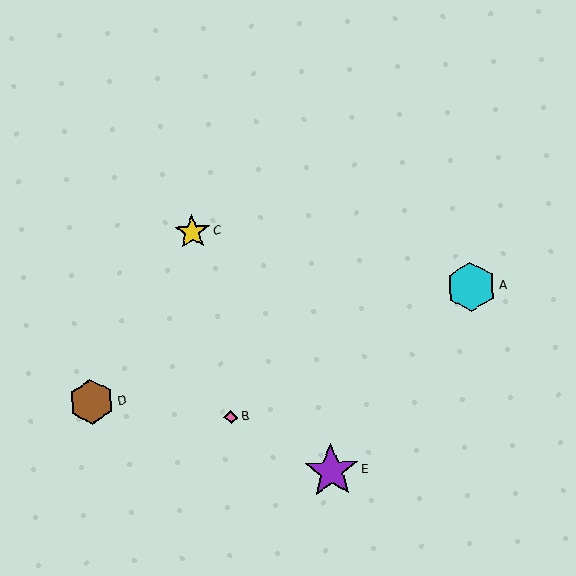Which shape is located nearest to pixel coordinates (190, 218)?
The yellow star (labeled C) at (192, 232) is nearest to that location.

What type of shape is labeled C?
Shape C is a yellow star.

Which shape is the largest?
The purple star (labeled E) is the largest.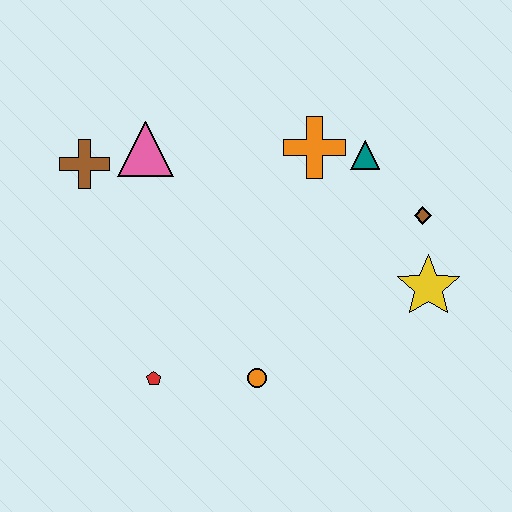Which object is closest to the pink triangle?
The brown cross is closest to the pink triangle.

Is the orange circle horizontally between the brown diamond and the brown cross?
Yes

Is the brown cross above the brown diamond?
Yes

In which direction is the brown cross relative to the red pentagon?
The brown cross is above the red pentagon.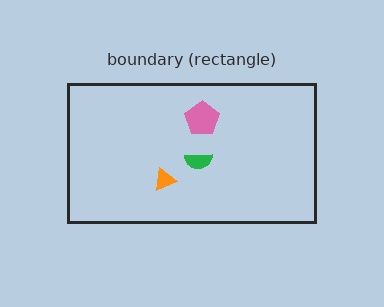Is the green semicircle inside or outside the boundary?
Inside.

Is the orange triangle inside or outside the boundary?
Inside.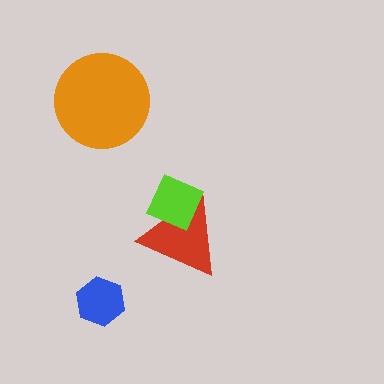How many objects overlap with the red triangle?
1 object overlaps with the red triangle.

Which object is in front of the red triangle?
The lime diamond is in front of the red triangle.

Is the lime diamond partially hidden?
No, no other shape covers it.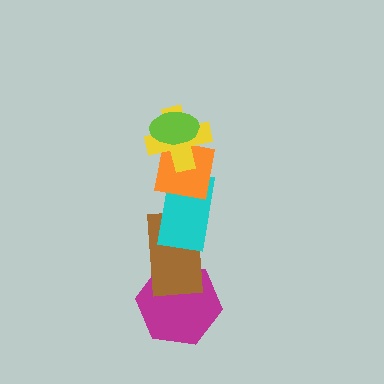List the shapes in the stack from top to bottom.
From top to bottom: the lime ellipse, the yellow cross, the orange square, the cyan rectangle, the brown rectangle, the magenta hexagon.